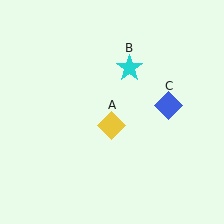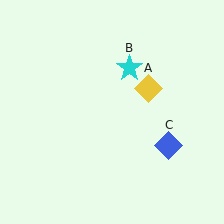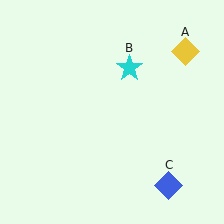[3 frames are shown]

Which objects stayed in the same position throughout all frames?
Cyan star (object B) remained stationary.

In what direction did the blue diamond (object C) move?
The blue diamond (object C) moved down.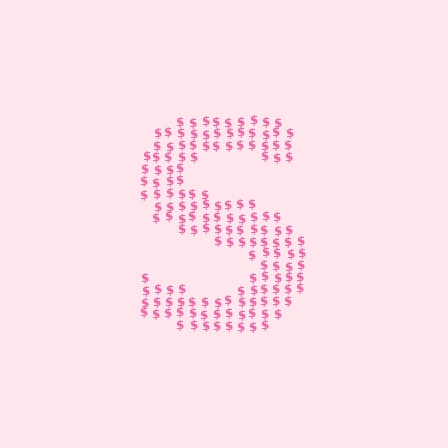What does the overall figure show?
The overall figure shows the letter S.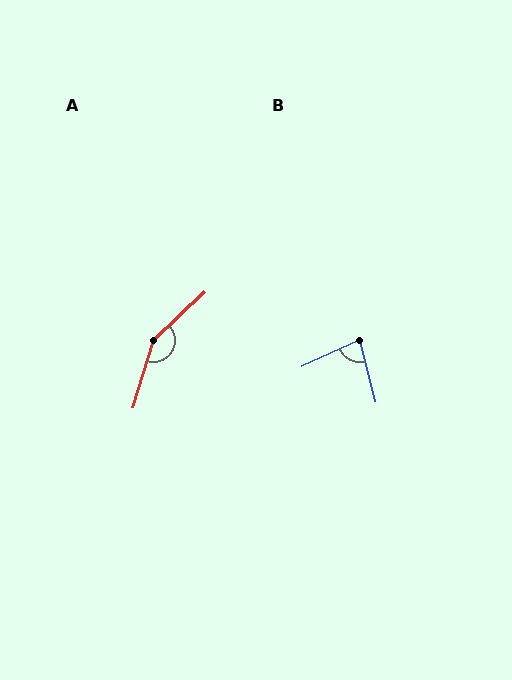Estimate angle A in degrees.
Approximately 150 degrees.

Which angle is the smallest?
B, at approximately 80 degrees.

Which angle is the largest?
A, at approximately 150 degrees.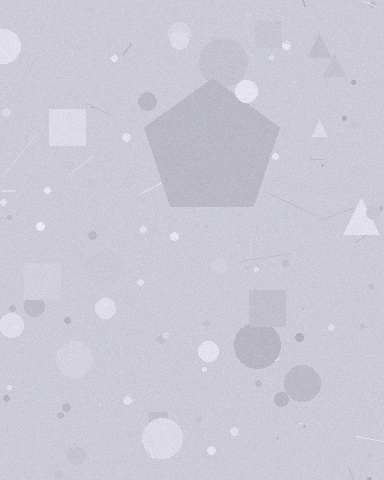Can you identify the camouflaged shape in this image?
The camouflaged shape is a pentagon.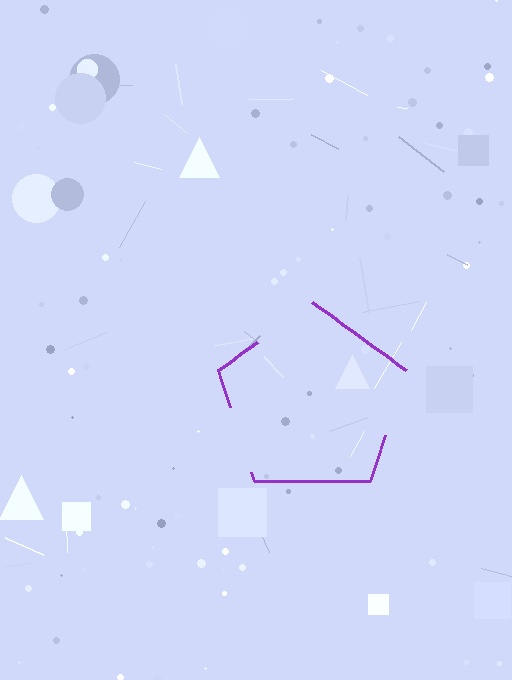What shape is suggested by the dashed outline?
The dashed outline suggests a pentagon.